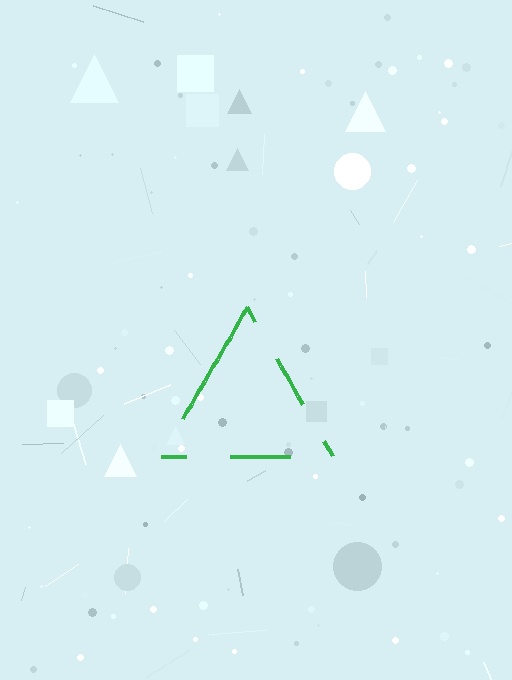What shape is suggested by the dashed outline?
The dashed outline suggests a triangle.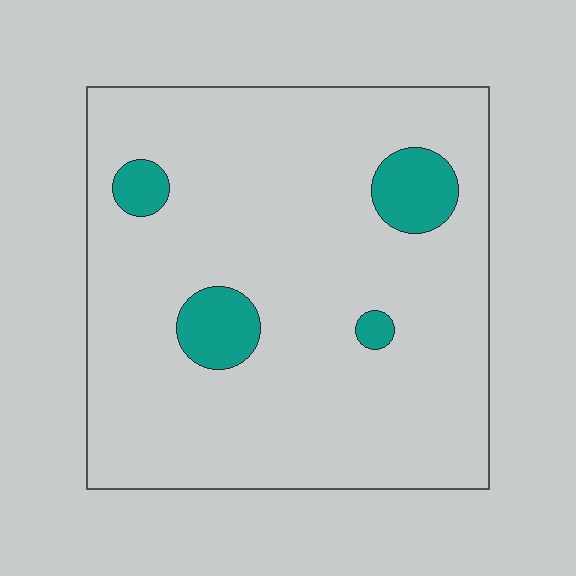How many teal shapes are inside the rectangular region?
4.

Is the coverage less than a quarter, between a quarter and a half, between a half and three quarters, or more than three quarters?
Less than a quarter.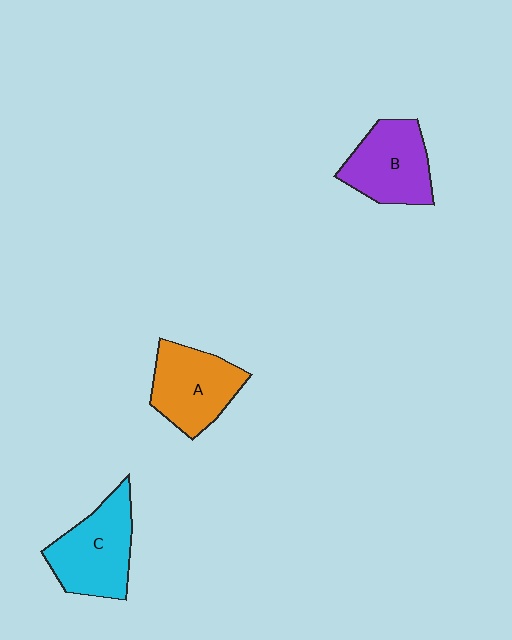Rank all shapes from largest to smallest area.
From largest to smallest: C (cyan), A (orange), B (purple).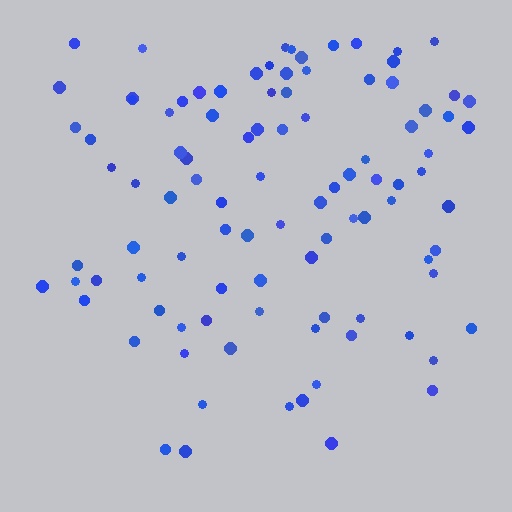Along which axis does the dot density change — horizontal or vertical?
Vertical.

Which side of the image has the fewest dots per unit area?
The bottom.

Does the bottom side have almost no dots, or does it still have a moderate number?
Still a moderate number, just noticeably fewer than the top.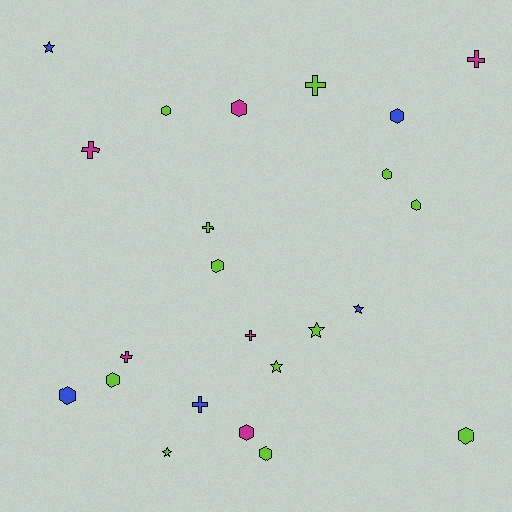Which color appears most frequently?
Lime, with 12 objects.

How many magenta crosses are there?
There are 4 magenta crosses.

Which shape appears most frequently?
Hexagon, with 11 objects.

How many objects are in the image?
There are 23 objects.